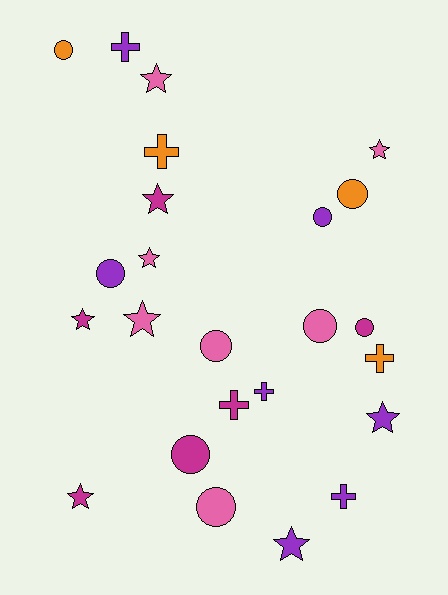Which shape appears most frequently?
Star, with 9 objects.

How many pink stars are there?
There are 4 pink stars.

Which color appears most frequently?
Pink, with 7 objects.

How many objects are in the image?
There are 24 objects.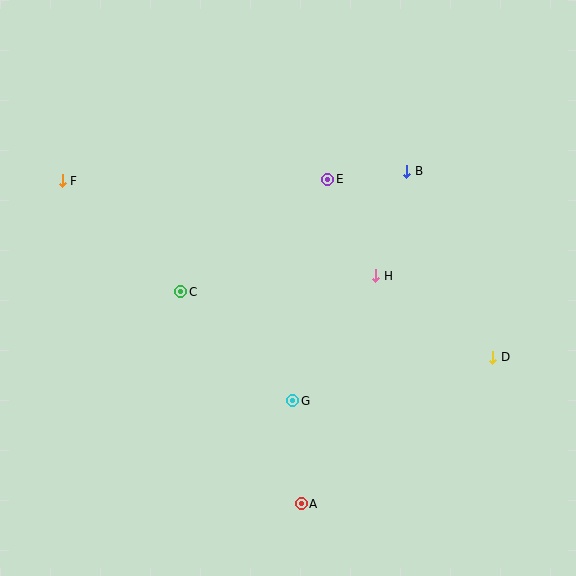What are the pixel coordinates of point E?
Point E is at (328, 179).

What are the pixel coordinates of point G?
Point G is at (293, 401).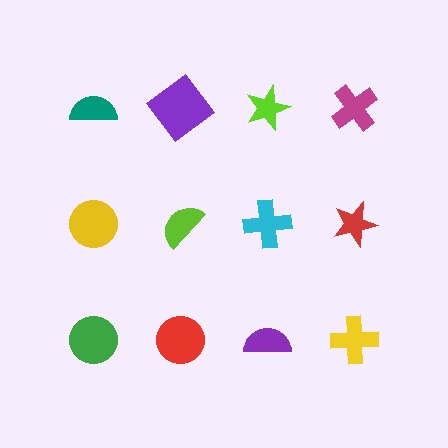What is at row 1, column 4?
A magenta cross.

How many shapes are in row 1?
4 shapes.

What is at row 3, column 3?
A purple semicircle.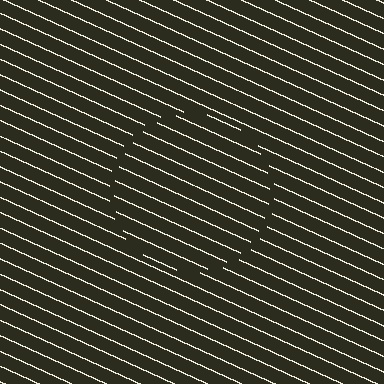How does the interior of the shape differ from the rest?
The interior of the shape contains the same grating, shifted by half a period — the contour is defined by the phase discontinuity where line-ends from the inner and outer gratings abut.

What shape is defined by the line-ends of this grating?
An illusory circle. The interior of the shape contains the same grating, shifted by half a period — the contour is defined by the phase discontinuity where line-ends from the inner and outer gratings abut.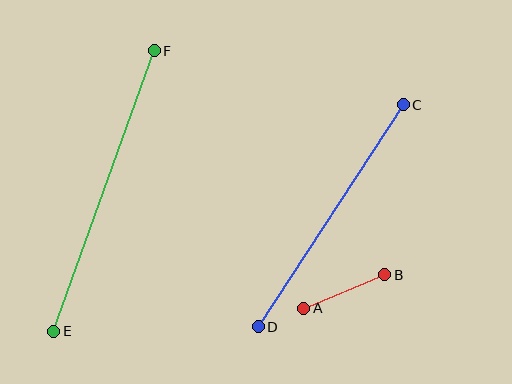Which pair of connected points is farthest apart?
Points E and F are farthest apart.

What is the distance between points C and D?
The distance is approximately 265 pixels.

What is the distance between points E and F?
The distance is approximately 298 pixels.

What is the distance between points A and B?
The distance is approximately 88 pixels.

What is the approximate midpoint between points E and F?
The midpoint is at approximately (104, 191) pixels.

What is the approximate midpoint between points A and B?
The midpoint is at approximately (344, 292) pixels.